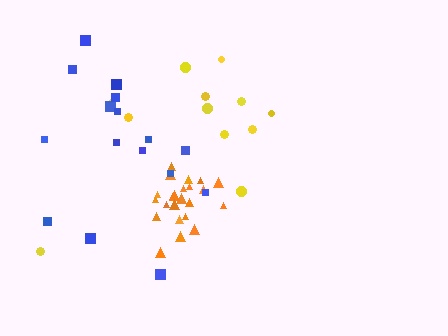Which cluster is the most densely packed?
Orange.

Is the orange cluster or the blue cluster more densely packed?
Orange.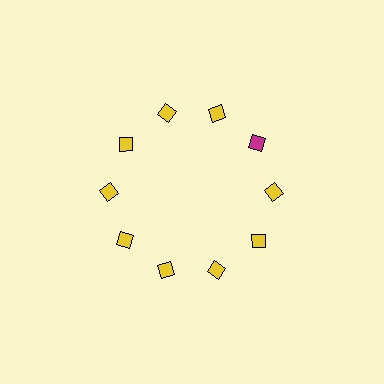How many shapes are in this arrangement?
There are 10 shapes arranged in a ring pattern.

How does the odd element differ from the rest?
It has a different color: magenta instead of yellow.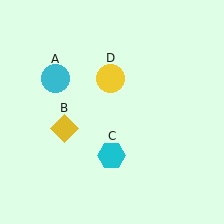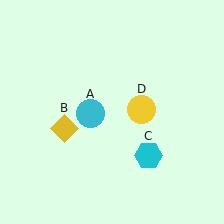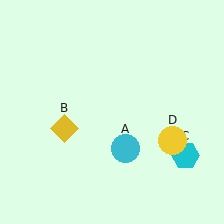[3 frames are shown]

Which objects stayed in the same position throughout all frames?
Yellow diamond (object B) remained stationary.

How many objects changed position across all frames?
3 objects changed position: cyan circle (object A), cyan hexagon (object C), yellow circle (object D).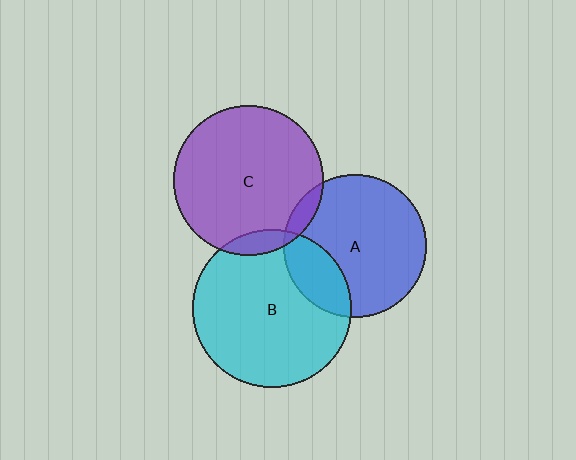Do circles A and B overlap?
Yes.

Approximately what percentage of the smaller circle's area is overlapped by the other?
Approximately 20%.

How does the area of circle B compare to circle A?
Approximately 1.2 times.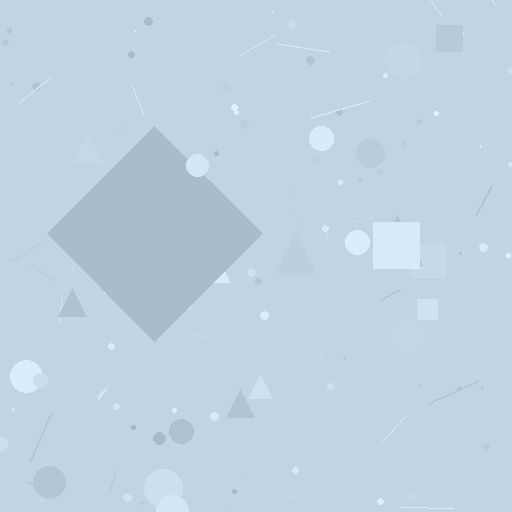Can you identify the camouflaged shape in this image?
The camouflaged shape is a diamond.